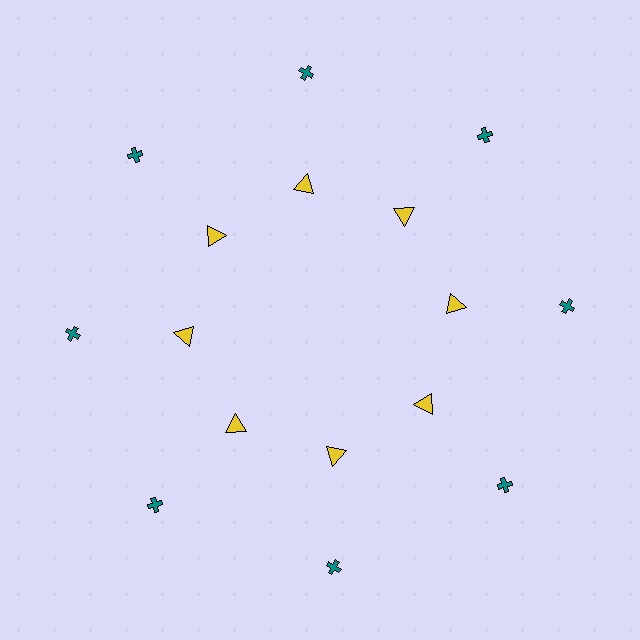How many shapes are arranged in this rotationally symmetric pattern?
There are 16 shapes, arranged in 8 groups of 2.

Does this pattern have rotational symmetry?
Yes, this pattern has 8-fold rotational symmetry. It looks the same after rotating 45 degrees around the center.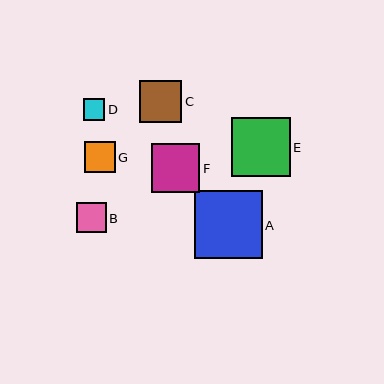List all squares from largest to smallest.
From largest to smallest: A, E, F, C, G, B, D.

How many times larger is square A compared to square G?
Square A is approximately 2.2 times the size of square G.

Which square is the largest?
Square A is the largest with a size of approximately 68 pixels.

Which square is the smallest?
Square D is the smallest with a size of approximately 22 pixels.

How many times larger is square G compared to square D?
Square G is approximately 1.4 times the size of square D.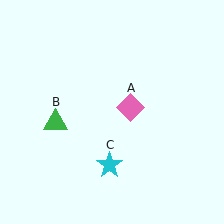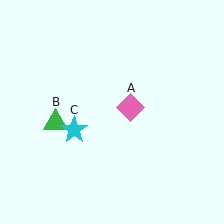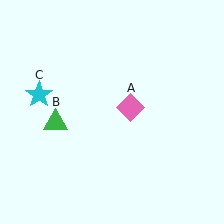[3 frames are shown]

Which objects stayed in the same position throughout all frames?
Pink diamond (object A) and green triangle (object B) remained stationary.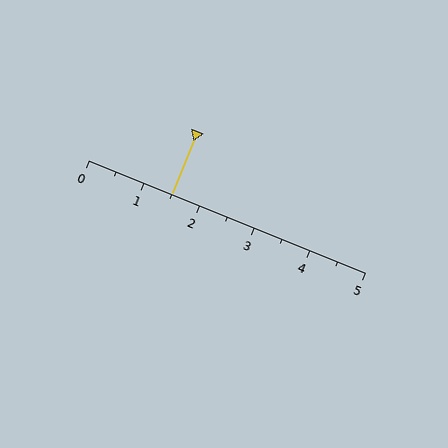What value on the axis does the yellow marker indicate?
The marker indicates approximately 1.5.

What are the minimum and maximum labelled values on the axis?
The axis runs from 0 to 5.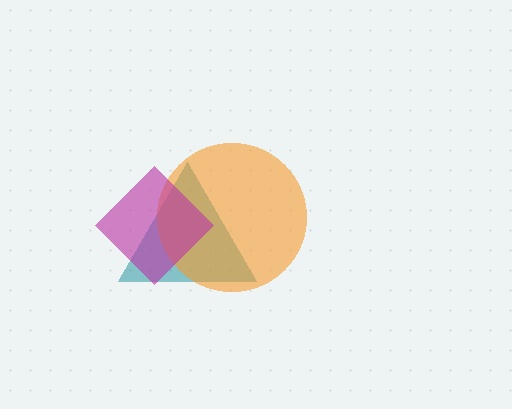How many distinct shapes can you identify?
There are 3 distinct shapes: a teal triangle, an orange circle, a magenta diamond.